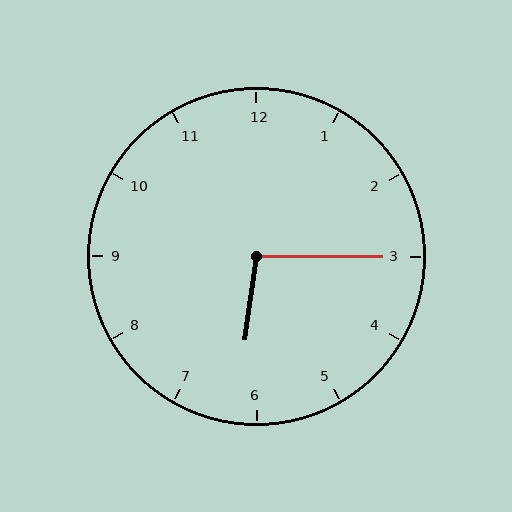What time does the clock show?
6:15.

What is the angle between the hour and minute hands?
Approximately 98 degrees.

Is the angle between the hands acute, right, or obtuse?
It is obtuse.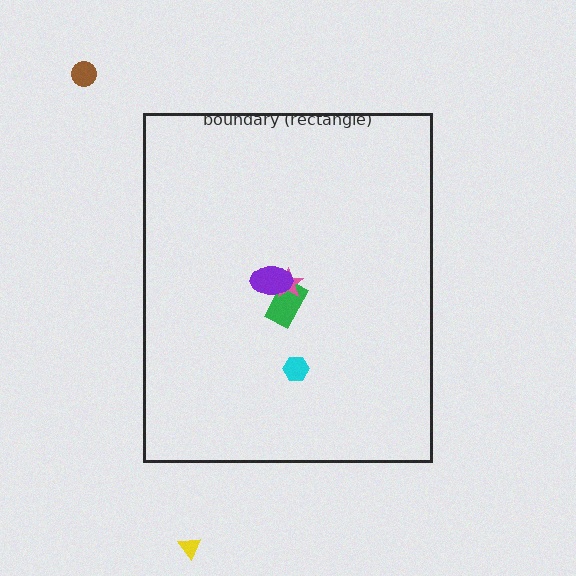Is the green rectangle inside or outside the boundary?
Inside.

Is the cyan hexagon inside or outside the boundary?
Inside.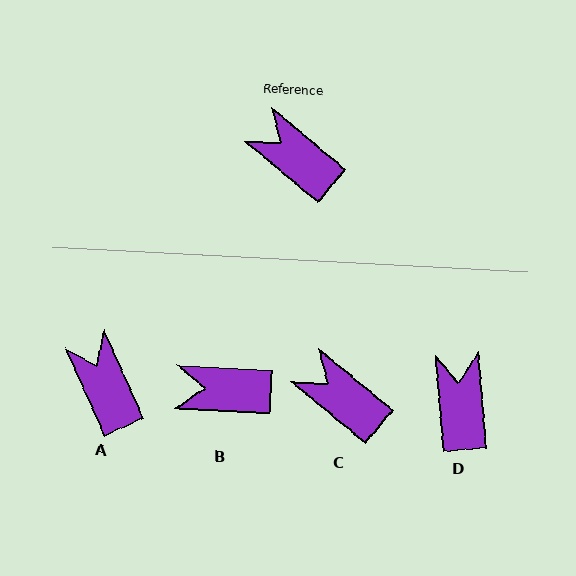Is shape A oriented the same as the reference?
No, it is off by about 26 degrees.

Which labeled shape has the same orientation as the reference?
C.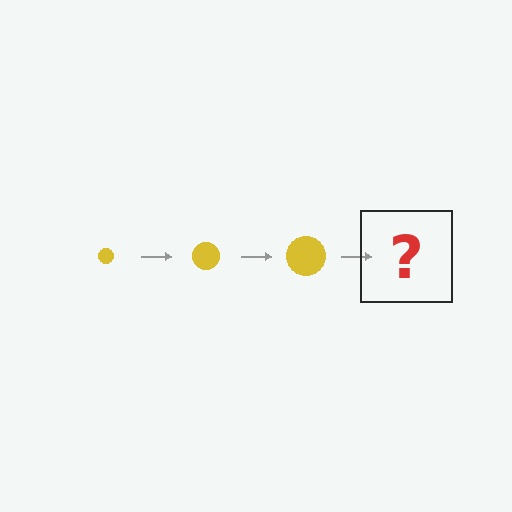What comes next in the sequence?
The next element should be a yellow circle, larger than the previous one.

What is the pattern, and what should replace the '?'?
The pattern is that the circle gets progressively larger each step. The '?' should be a yellow circle, larger than the previous one.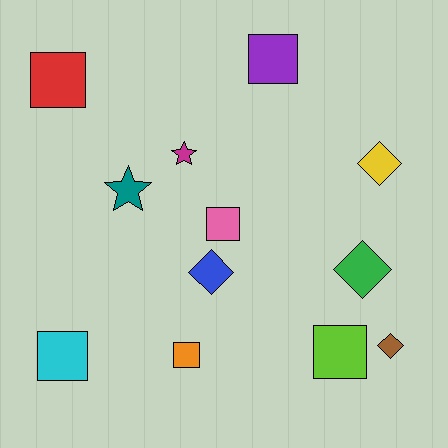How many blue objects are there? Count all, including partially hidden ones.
There is 1 blue object.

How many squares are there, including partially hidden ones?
There are 6 squares.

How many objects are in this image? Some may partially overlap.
There are 12 objects.